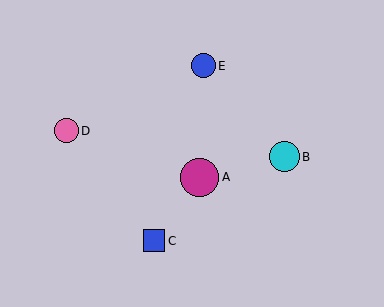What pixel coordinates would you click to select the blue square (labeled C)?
Click at (154, 241) to select the blue square C.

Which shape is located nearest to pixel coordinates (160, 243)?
The blue square (labeled C) at (154, 241) is nearest to that location.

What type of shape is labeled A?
Shape A is a magenta circle.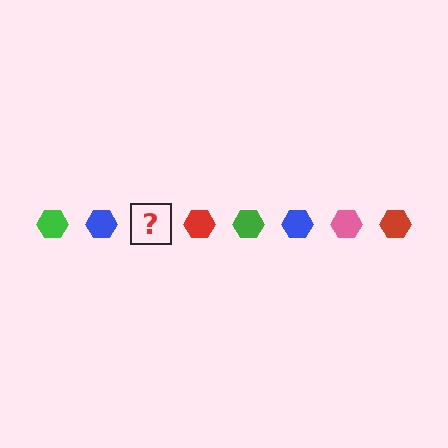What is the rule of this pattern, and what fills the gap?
The rule is that the pattern cycles through green, blue, pink, red hexagons. The gap should be filled with a pink hexagon.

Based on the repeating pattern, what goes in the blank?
The blank should be a pink hexagon.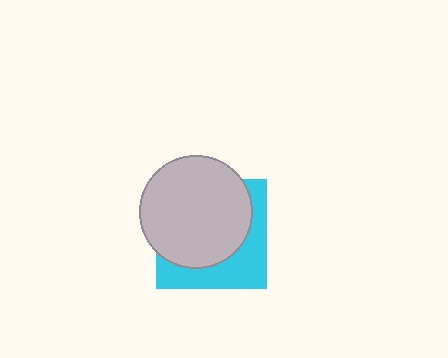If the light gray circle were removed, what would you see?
You would see the complete cyan square.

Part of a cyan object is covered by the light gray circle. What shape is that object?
It is a square.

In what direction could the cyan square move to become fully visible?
The cyan square could move toward the lower-right. That would shift it out from behind the light gray circle entirely.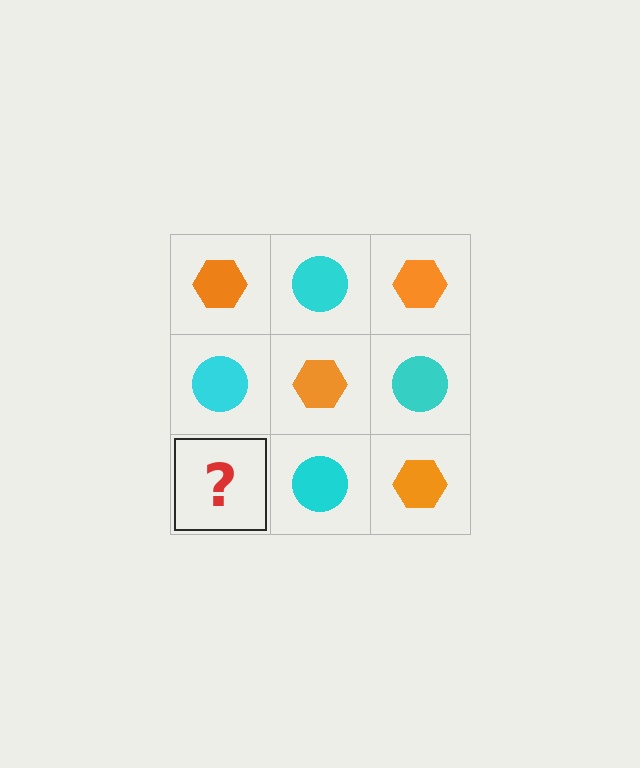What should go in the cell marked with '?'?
The missing cell should contain an orange hexagon.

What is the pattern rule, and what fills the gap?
The rule is that it alternates orange hexagon and cyan circle in a checkerboard pattern. The gap should be filled with an orange hexagon.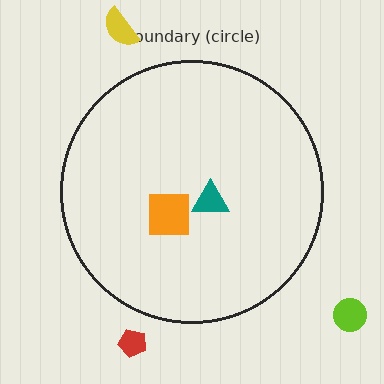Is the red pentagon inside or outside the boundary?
Outside.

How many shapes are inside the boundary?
2 inside, 3 outside.